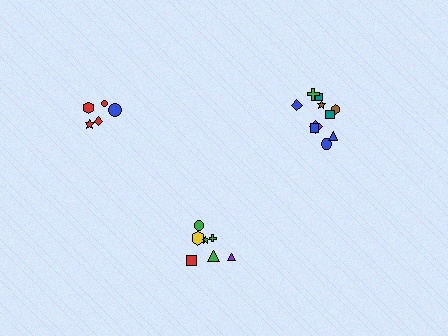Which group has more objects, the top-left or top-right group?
The top-right group.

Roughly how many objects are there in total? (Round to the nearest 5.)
Roughly 20 objects in total.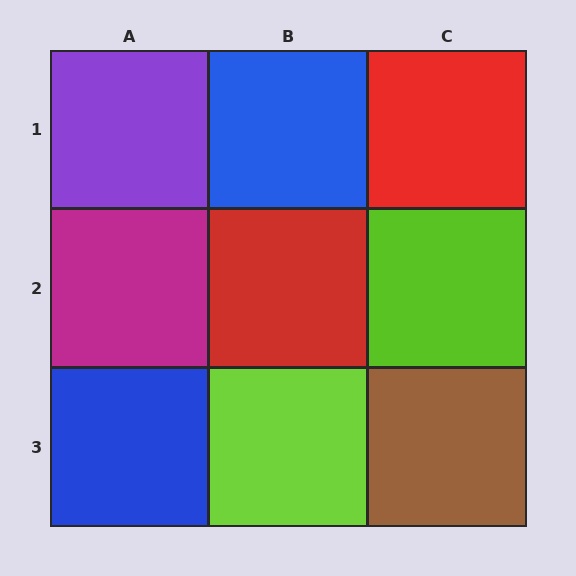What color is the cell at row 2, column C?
Lime.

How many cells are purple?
1 cell is purple.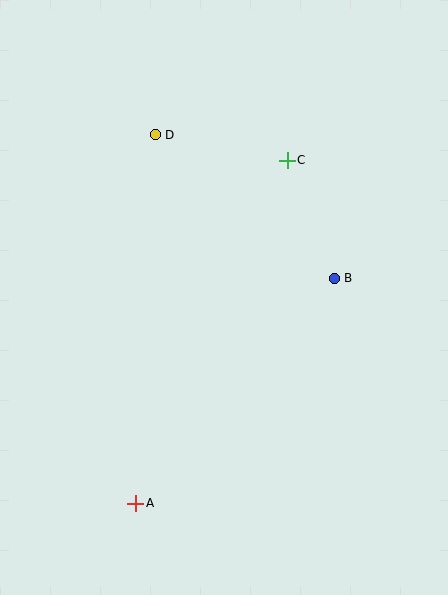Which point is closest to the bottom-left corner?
Point A is closest to the bottom-left corner.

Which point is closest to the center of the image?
Point B at (334, 278) is closest to the center.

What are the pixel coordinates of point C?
Point C is at (287, 160).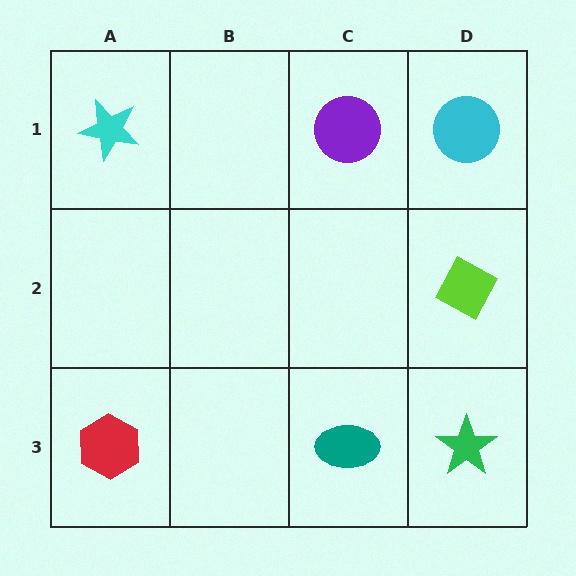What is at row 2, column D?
A lime diamond.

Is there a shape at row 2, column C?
No, that cell is empty.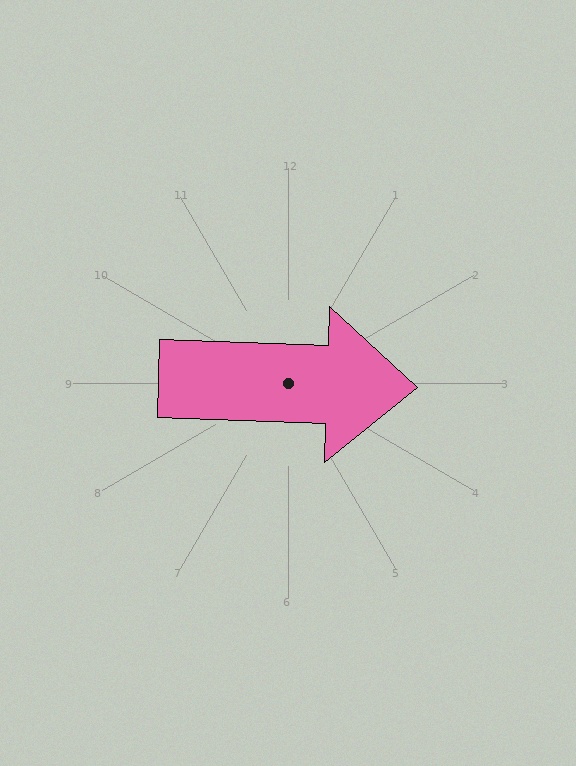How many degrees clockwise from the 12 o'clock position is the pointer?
Approximately 92 degrees.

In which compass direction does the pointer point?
East.